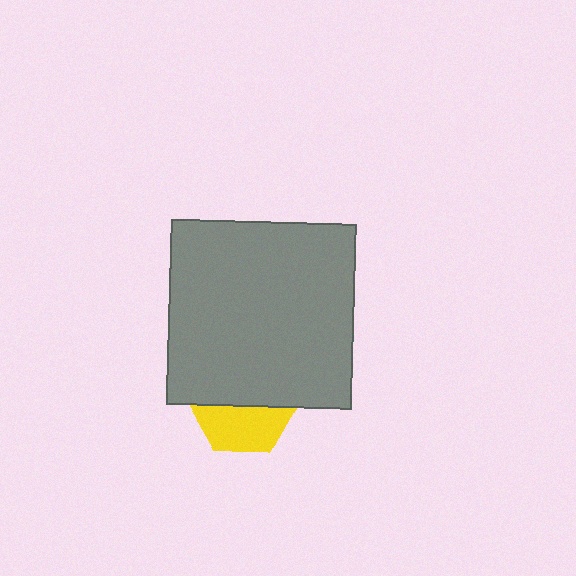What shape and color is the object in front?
The object in front is a gray square.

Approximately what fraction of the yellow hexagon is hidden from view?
Roughly 55% of the yellow hexagon is hidden behind the gray square.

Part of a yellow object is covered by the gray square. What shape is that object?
It is a hexagon.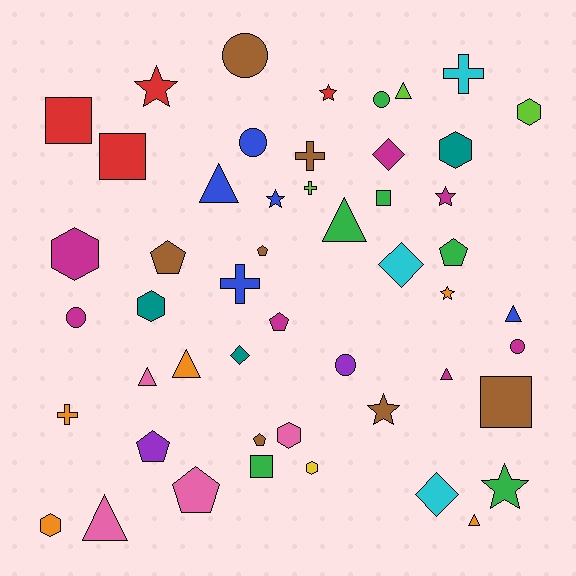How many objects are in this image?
There are 50 objects.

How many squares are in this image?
There are 5 squares.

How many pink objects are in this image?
There are 4 pink objects.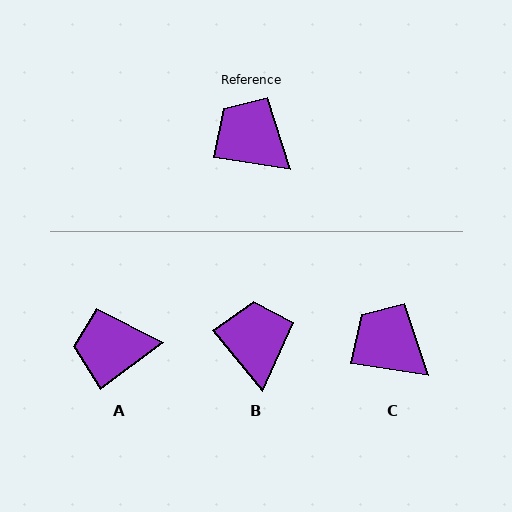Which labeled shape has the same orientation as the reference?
C.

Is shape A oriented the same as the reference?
No, it is off by about 45 degrees.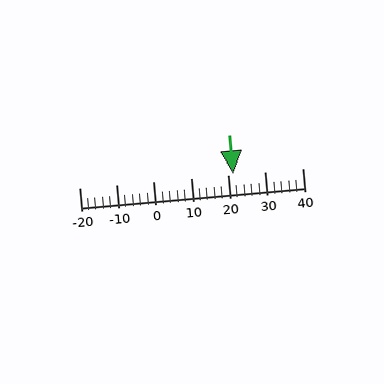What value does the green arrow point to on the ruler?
The green arrow points to approximately 21.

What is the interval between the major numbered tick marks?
The major tick marks are spaced 10 units apart.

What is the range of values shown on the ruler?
The ruler shows values from -20 to 40.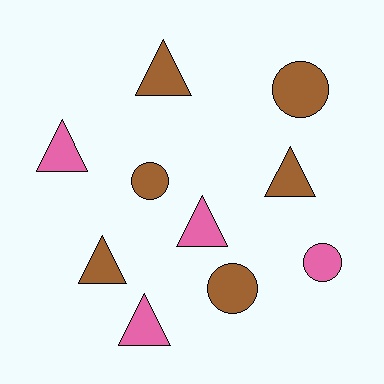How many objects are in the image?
There are 10 objects.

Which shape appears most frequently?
Triangle, with 6 objects.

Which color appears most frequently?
Brown, with 6 objects.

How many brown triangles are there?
There are 3 brown triangles.